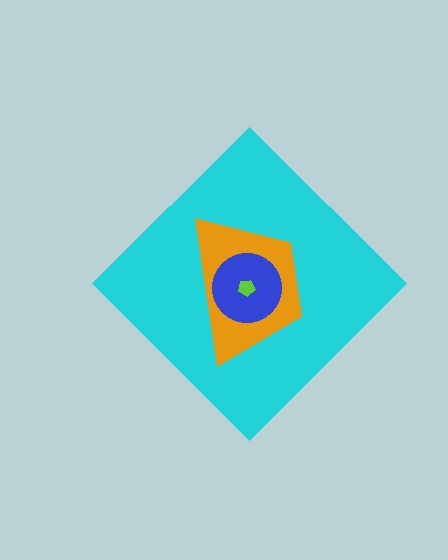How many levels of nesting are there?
4.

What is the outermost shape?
The cyan diamond.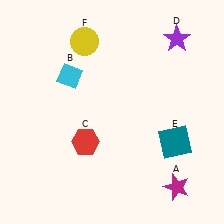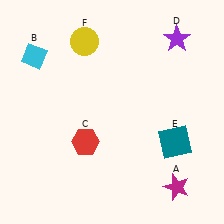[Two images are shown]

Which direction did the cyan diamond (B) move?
The cyan diamond (B) moved left.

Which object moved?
The cyan diamond (B) moved left.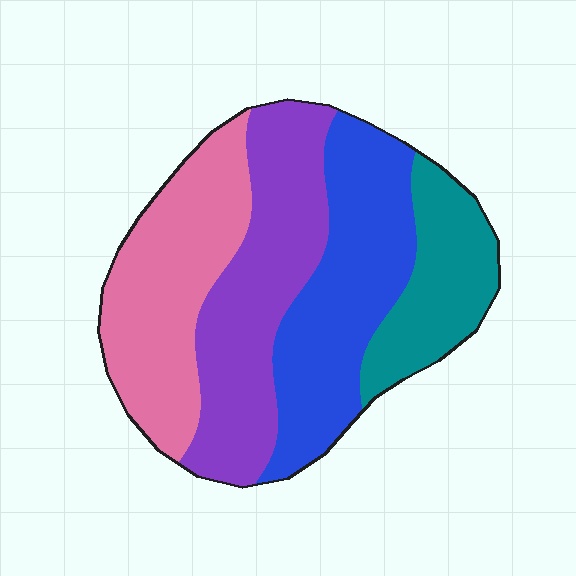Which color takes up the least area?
Teal, at roughly 15%.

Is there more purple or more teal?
Purple.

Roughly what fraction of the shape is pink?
Pink covers about 25% of the shape.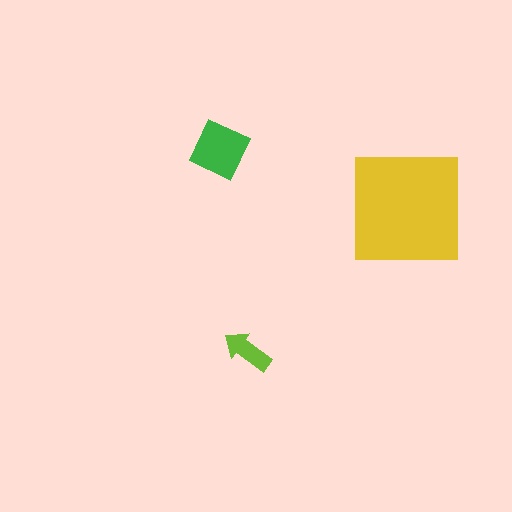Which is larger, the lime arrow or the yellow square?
The yellow square.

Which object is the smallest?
The lime arrow.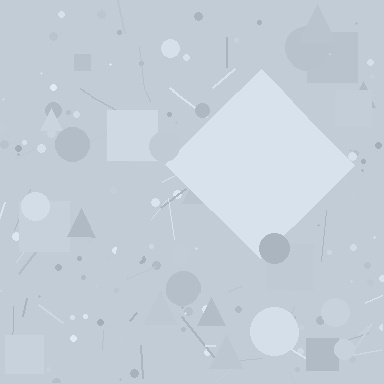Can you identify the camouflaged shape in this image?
The camouflaged shape is a diamond.